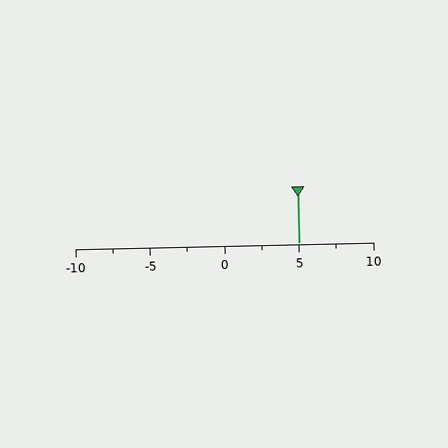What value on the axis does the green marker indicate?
The marker indicates approximately 5.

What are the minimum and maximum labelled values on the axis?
The axis runs from -10 to 10.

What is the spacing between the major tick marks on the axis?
The major ticks are spaced 5 apart.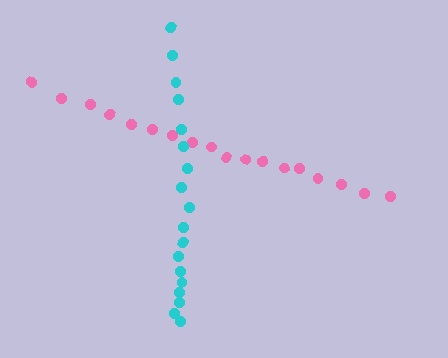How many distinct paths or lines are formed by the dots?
There are 2 distinct paths.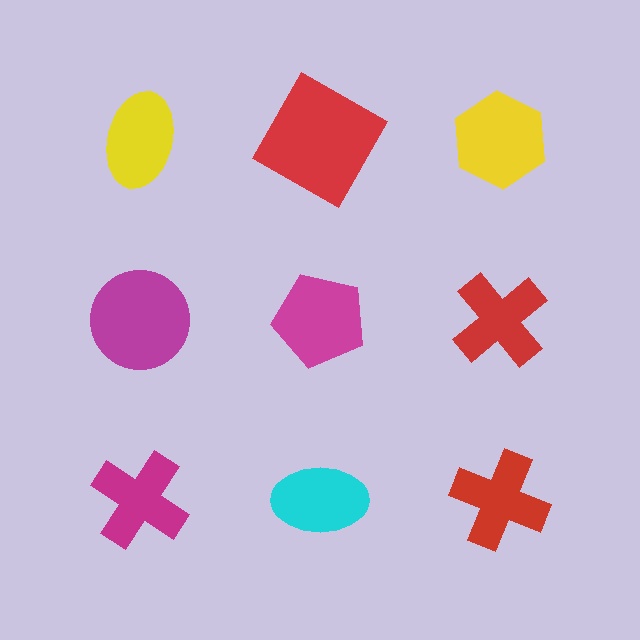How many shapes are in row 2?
3 shapes.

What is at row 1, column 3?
A yellow hexagon.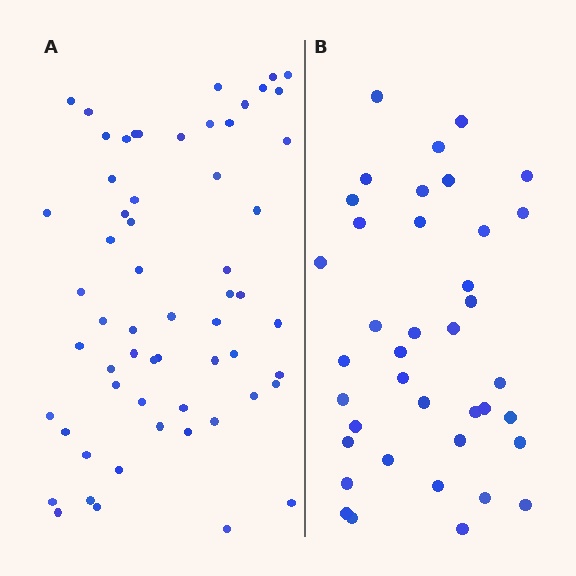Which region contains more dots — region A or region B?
Region A (the left region) has more dots.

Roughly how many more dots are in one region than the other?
Region A has approximately 20 more dots than region B.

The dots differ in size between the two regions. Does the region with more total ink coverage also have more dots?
No. Region B has more total ink coverage because its dots are larger, but region A actually contains more individual dots. Total area can be misleading — the number of items is what matters here.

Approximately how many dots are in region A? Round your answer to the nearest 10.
About 60 dots.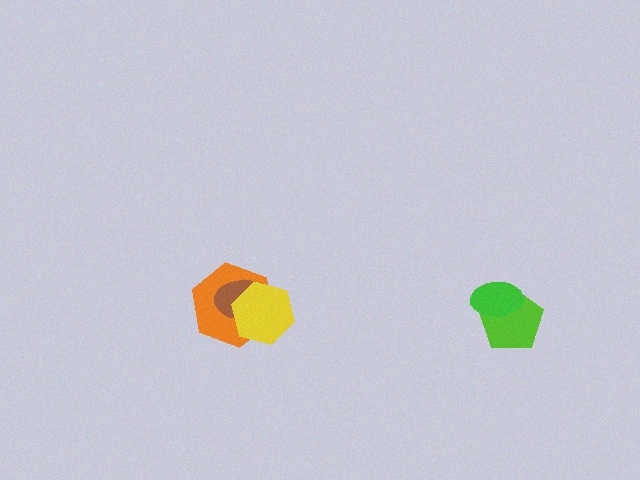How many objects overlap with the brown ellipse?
2 objects overlap with the brown ellipse.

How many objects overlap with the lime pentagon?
1 object overlaps with the lime pentagon.